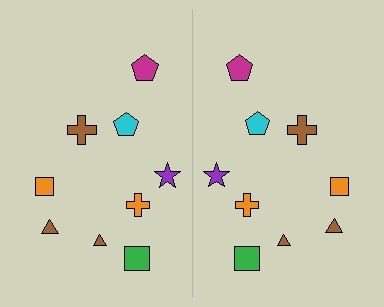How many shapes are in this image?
There are 18 shapes in this image.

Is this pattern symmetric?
Yes, this pattern has bilateral (reflection) symmetry.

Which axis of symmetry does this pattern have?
The pattern has a vertical axis of symmetry running through the center of the image.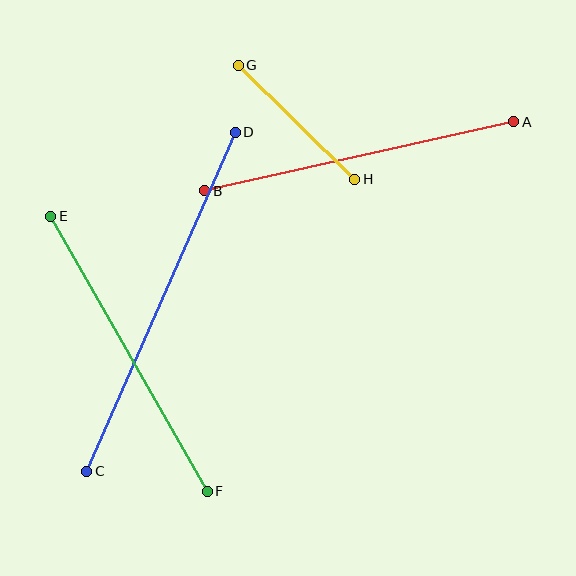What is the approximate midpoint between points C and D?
The midpoint is at approximately (161, 302) pixels.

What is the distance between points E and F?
The distance is approximately 317 pixels.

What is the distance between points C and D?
The distance is approximately 370 pixels.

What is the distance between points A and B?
The distance is approximately 317 pixels.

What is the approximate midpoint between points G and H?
The midpoint is at approximately (297, 122) pixels.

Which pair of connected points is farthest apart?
Points C and D are farthest apart.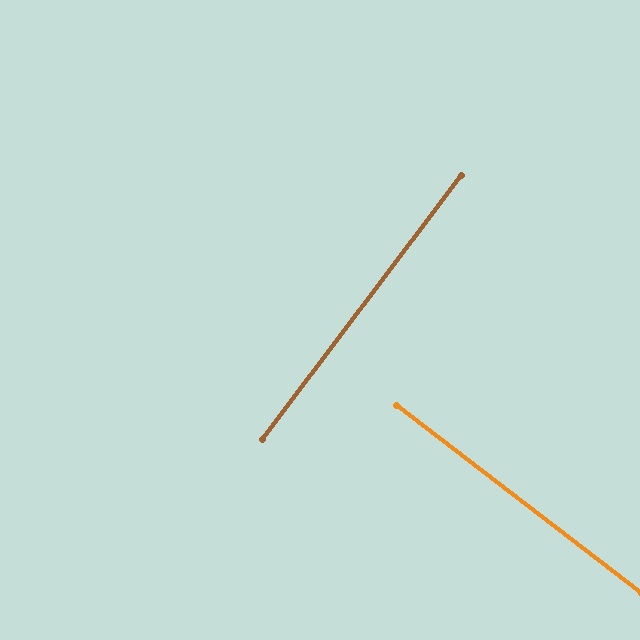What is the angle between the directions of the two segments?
Approximately 89 degrees.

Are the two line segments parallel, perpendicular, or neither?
Perpendicular — they meet at approximately 89°.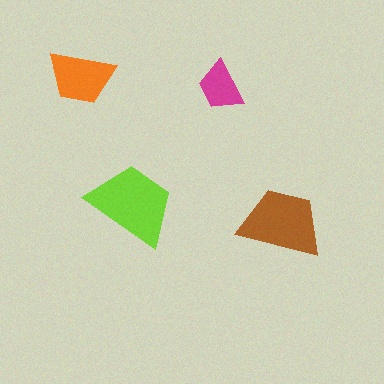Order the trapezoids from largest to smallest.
the lime one, the brown one, the orange one, the magenta one.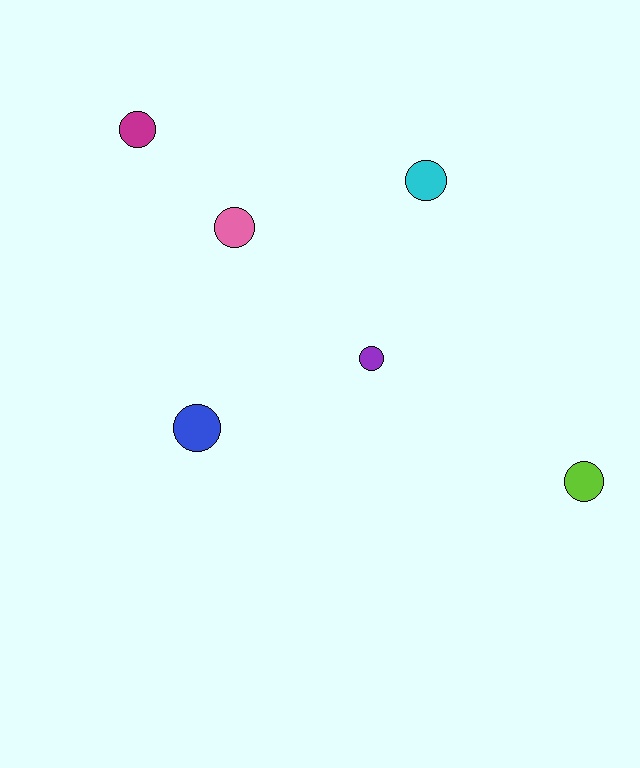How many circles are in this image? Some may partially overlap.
There are 6 circles.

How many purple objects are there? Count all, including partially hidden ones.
There is 1 purple object.